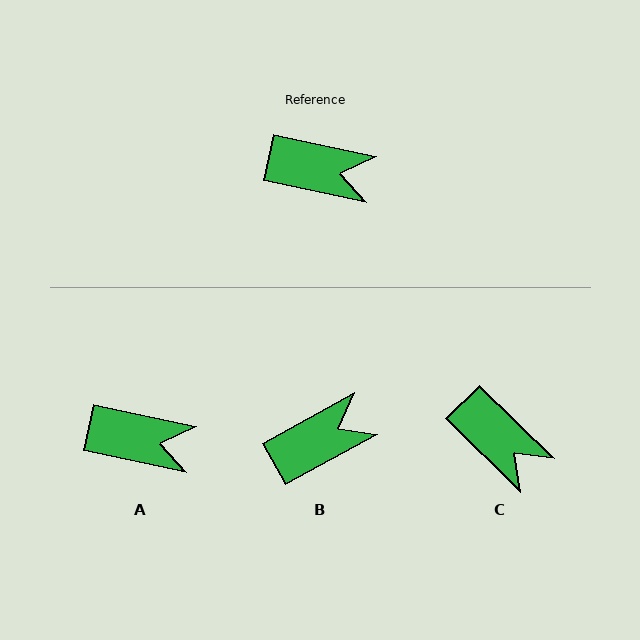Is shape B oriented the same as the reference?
No, it is off by about 41 degrees.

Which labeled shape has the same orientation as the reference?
A.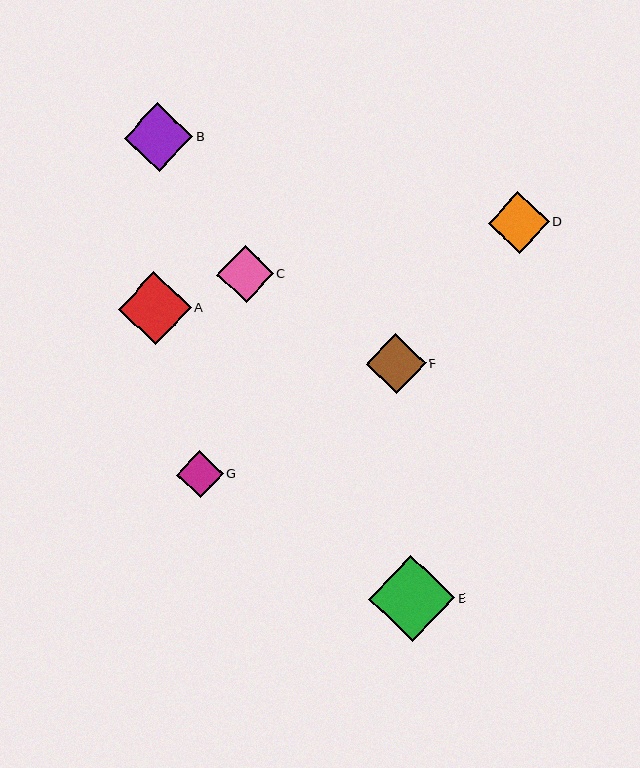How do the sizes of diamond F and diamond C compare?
Diamond F and diamond C are approximately the same size.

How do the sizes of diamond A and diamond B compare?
Diamond A and diamond B are approximately the same size.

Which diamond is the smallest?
Diamond G is the smallest with a size of approximately 46 pixels.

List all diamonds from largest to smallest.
From largest to smallest: E, A, B, D, F, C, G.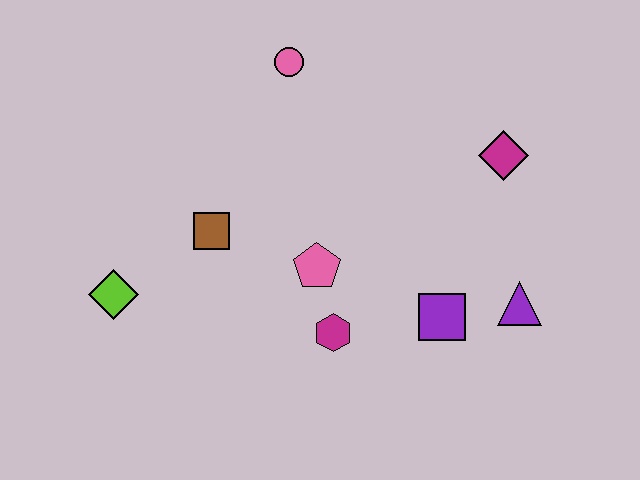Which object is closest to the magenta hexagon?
The pink pentagon is closest to the magenta hexagon.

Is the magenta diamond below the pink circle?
Yes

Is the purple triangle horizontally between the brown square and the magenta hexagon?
No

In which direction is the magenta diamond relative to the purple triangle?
The magenta diamond is above the purple triangle.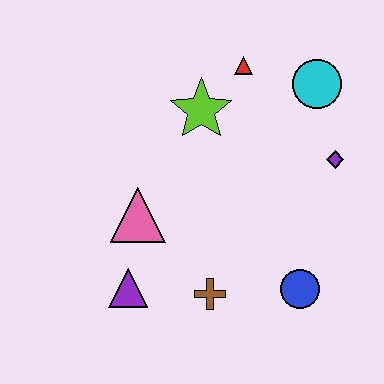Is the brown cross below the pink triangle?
Yes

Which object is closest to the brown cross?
The purple triangle is closest to the brown cross.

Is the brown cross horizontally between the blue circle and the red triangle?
No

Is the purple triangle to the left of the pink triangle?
Yes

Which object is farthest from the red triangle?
The purple triangle is farthest from the red triangle.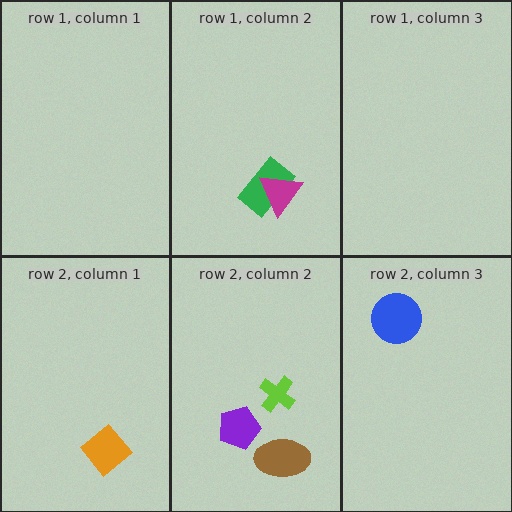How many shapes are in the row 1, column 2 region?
2.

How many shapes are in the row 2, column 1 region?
1.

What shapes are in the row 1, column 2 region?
The green rectangle, the magenta triangle.